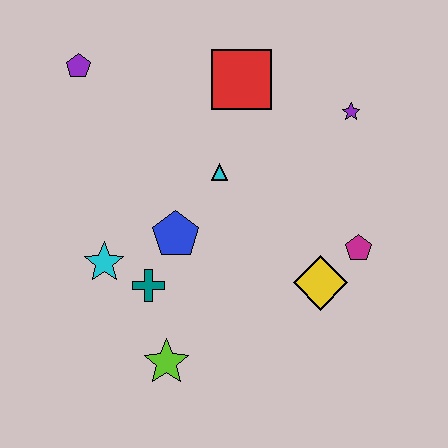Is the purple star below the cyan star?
No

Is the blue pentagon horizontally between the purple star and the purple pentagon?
Yes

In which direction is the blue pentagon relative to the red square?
The blue pentagon is below the red square.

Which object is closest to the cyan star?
The teal cross is closest to the cyan star.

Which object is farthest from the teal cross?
The purple star is farthest from the teal cross.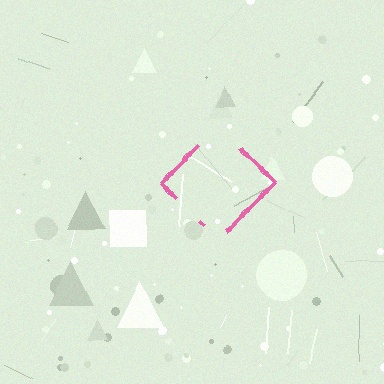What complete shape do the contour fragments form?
The contour fragments form a diamond.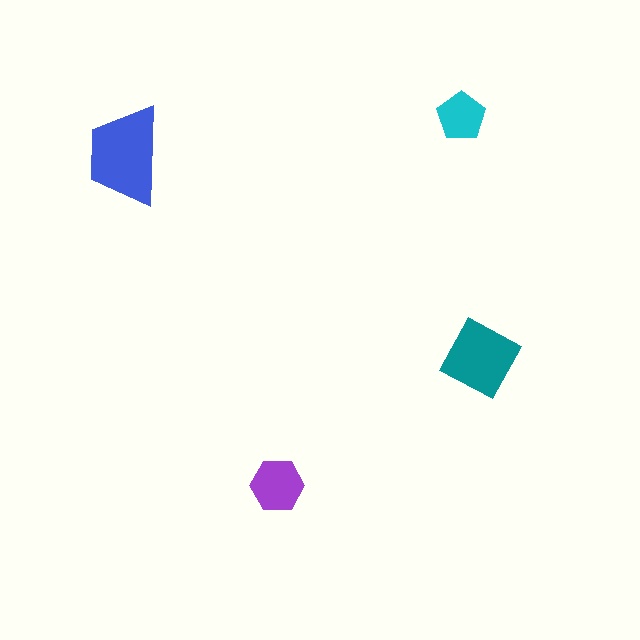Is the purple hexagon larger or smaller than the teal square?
Smaller.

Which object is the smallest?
The cyan pentagon.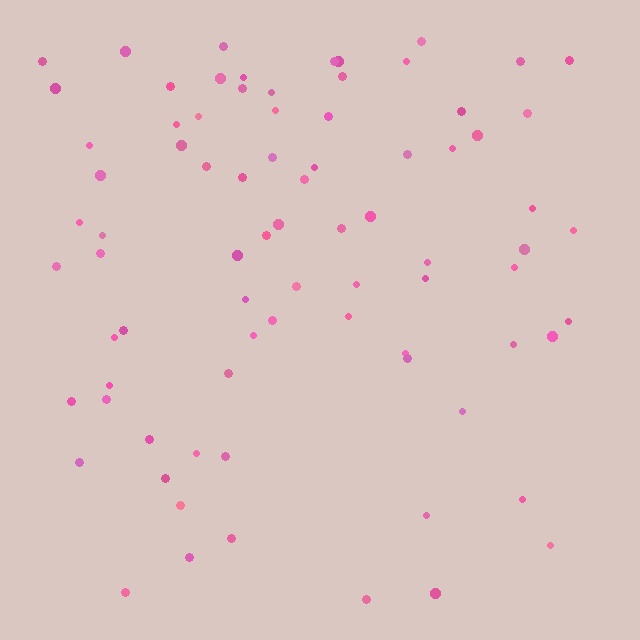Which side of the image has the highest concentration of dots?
The top.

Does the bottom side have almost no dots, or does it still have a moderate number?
Still a moderate number, just noticeably fewer than the top.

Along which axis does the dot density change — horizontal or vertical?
Vertical.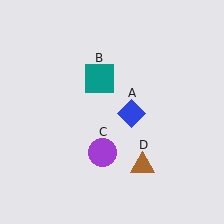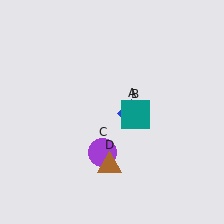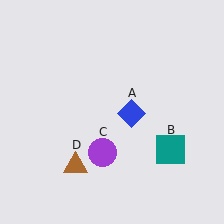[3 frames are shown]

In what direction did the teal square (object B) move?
The teal square (object B) moved down and to the right.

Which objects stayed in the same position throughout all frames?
Blue diamond (object A) and purple circle (object C) remained stationary.